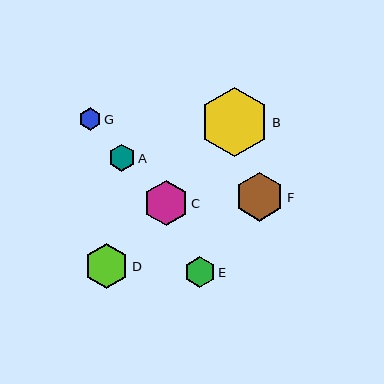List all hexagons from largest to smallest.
From largest to smallest: B, F, C, D, E, A, G.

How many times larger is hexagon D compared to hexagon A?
Hexagon D is approximately 1.7 times the size of hexagon A.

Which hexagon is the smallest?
Hexagon G is the smallest with a size of approximately 22 pixels.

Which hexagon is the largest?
Hexagon B is the largest with a size of approximately 69 pixels.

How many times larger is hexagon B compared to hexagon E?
Hexagon B is approximately 2.2 times the size of hexagon E.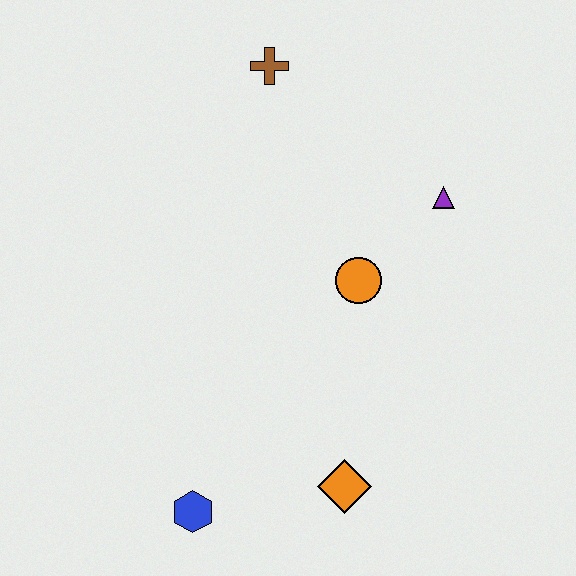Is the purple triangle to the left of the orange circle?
No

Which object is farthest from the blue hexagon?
The brown cross is farthest from the blue hexagon.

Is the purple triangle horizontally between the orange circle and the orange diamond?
No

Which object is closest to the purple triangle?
The orange circle is closest to the purple triangle.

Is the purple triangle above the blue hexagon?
Yes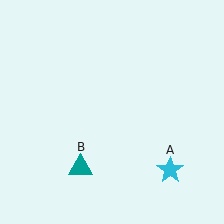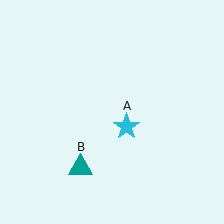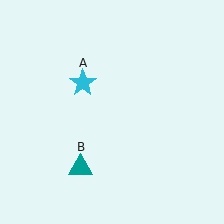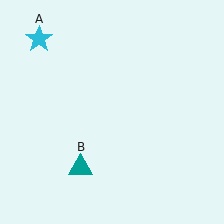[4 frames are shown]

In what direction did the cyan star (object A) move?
The cyan star (object A) moved up and to the left.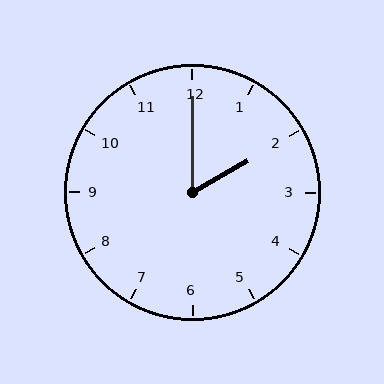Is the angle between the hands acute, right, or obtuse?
It is acute.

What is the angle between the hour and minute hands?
Approximately 60 degrees.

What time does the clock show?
2:00.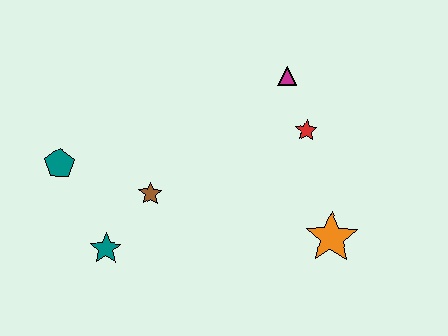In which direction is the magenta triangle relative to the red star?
The magenta triangle is above the red star.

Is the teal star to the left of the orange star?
Yes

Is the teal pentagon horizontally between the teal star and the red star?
No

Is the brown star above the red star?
No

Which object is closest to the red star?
The magenta triangle is closest to the red star.